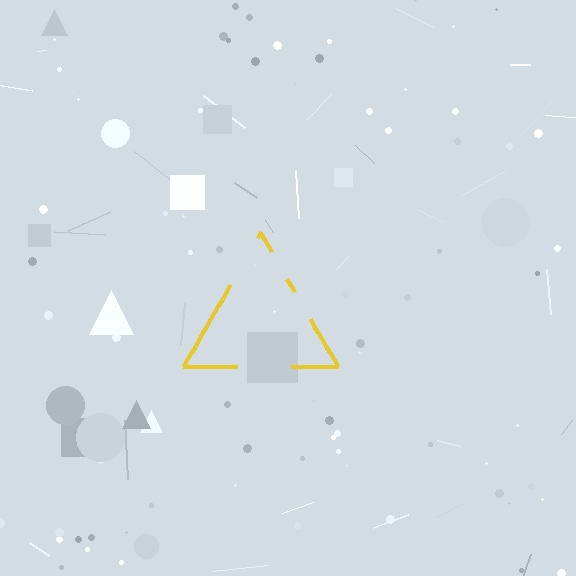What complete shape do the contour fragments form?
The contour fragments form a triangle.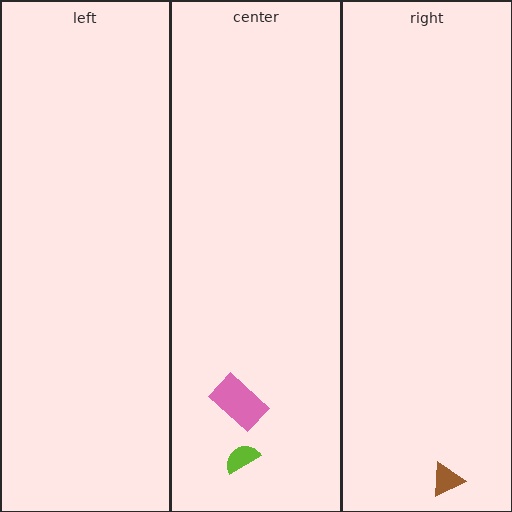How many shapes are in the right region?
1.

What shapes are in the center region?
The pink rectangle, the lime semicircle.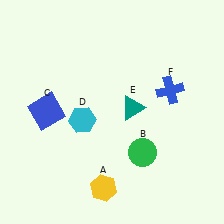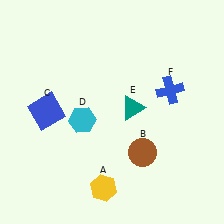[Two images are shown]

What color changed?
The circle (B) changed from green in Image 1 to brown in Image 2.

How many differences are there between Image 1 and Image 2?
There is 1 difference between the two images.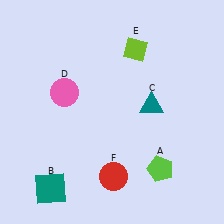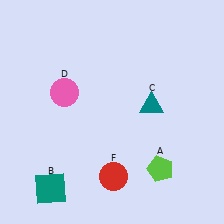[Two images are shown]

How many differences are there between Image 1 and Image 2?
There is 1 difference between the two images.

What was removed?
The lime diamond (E) was removed in Image 2.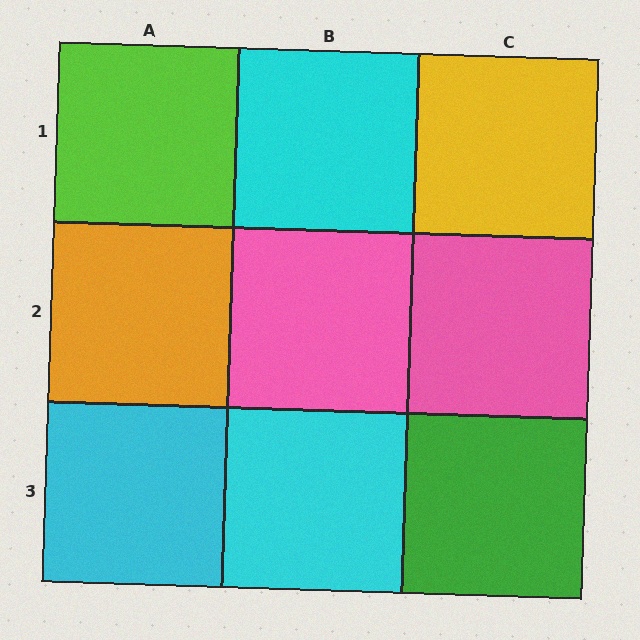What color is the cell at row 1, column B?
Cyan.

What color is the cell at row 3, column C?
Green.